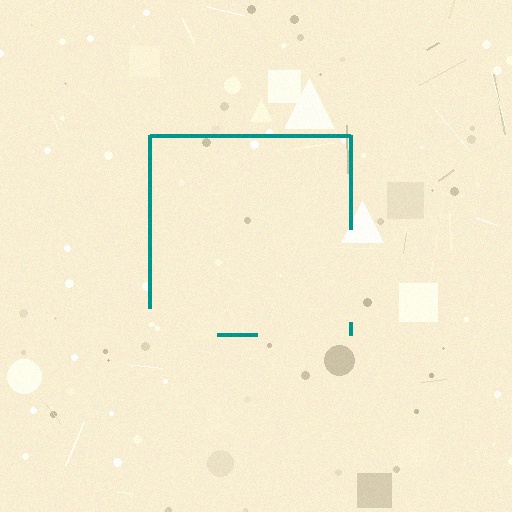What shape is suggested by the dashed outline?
The dashed outline suggests a square.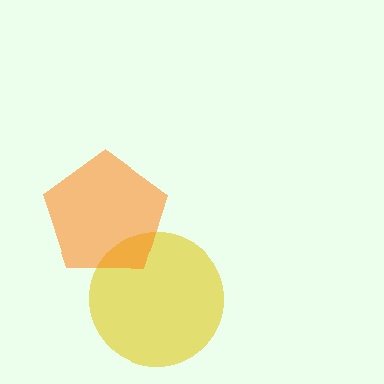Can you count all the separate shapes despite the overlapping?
Yes, there are 2 separate shapes.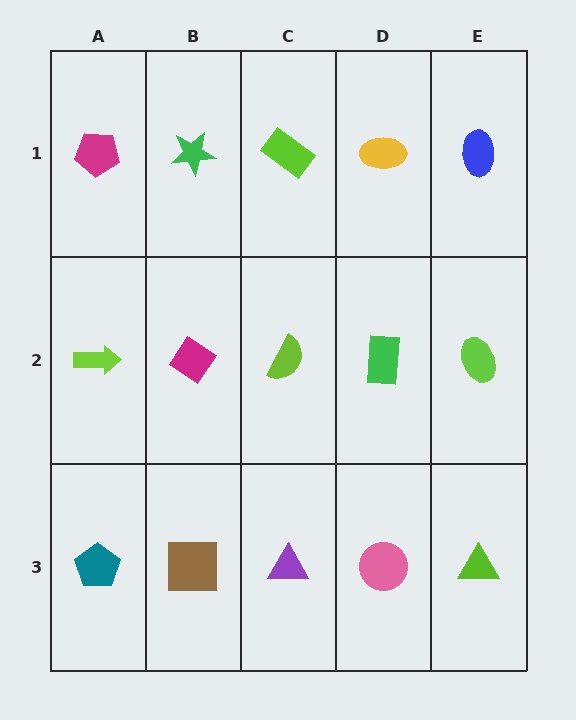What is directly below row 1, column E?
A lime ellipse.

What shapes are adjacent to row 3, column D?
A green rectangle (row 2, column D), a purple triangle (row 3, column C), a lime triangle (row 3, column E).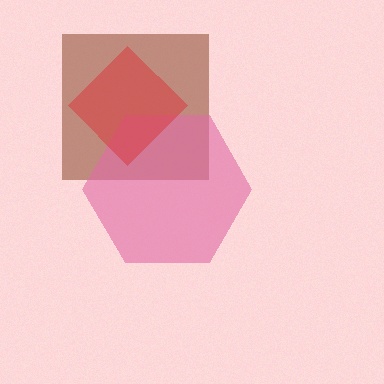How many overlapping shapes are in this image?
There are 3 overlapping shapes in the image.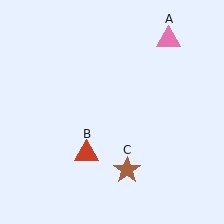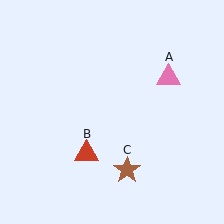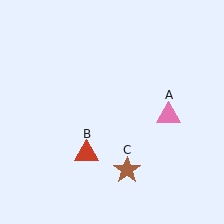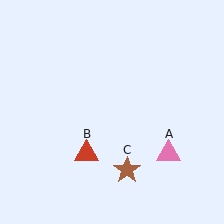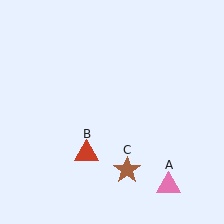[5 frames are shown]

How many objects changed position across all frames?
1 object changed position: pink triangle (object A).